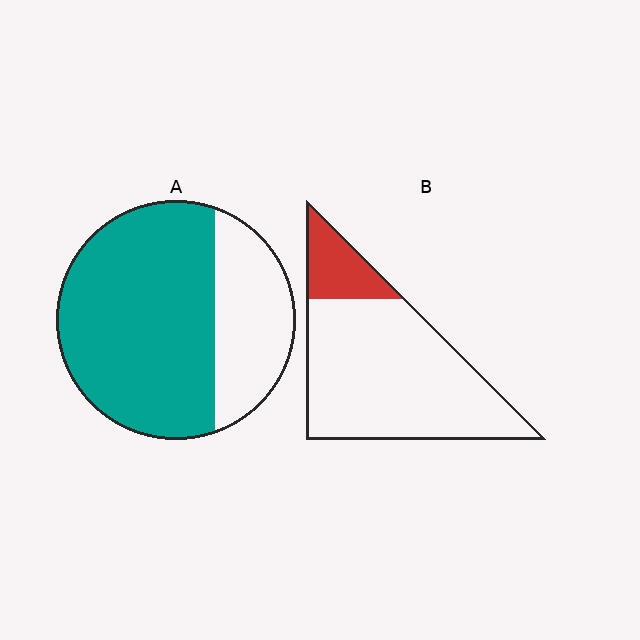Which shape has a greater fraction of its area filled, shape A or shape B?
Shape A.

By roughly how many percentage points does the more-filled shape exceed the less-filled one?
By roughly 55 percentage points (A over B).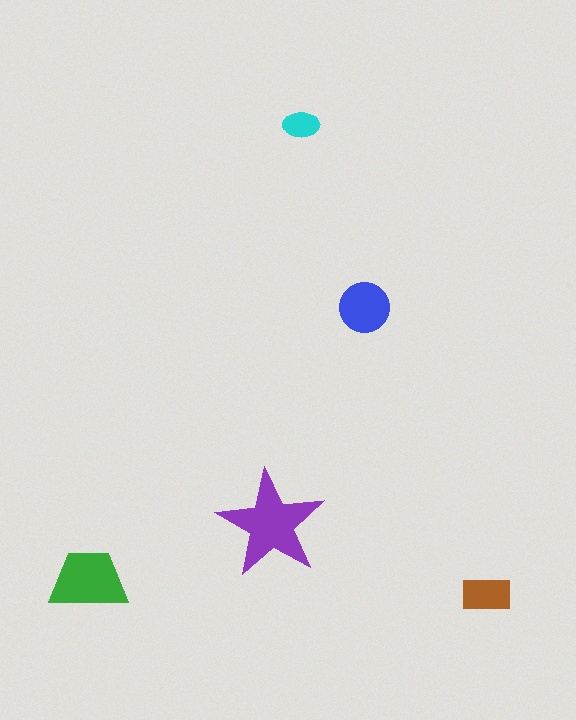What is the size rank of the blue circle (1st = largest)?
3rd.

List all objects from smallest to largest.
The cyan ellipse, the brown rectangle, the blue circle, the green trapezoid, the purple star.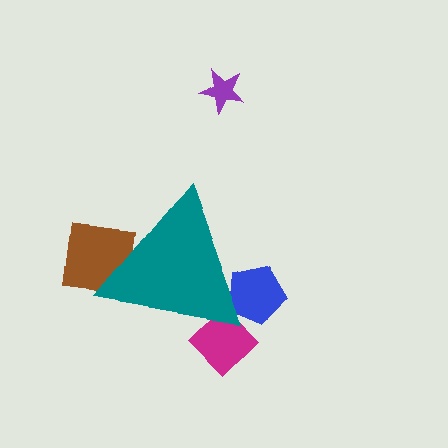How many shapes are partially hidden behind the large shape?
3 shapes are partially hidden.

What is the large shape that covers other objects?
A teal triangle.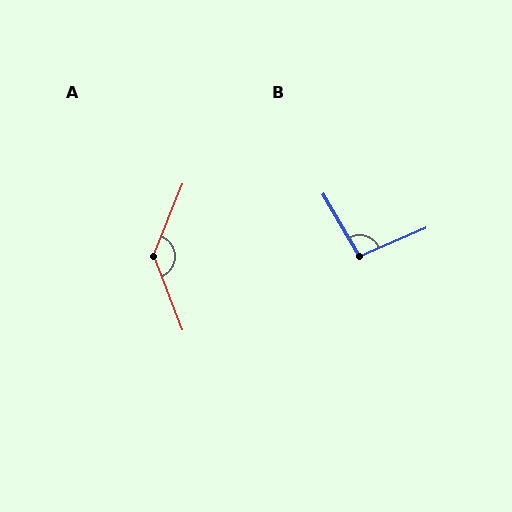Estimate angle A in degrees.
Approximately 136 degrees.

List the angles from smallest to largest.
B (97°), A (136°).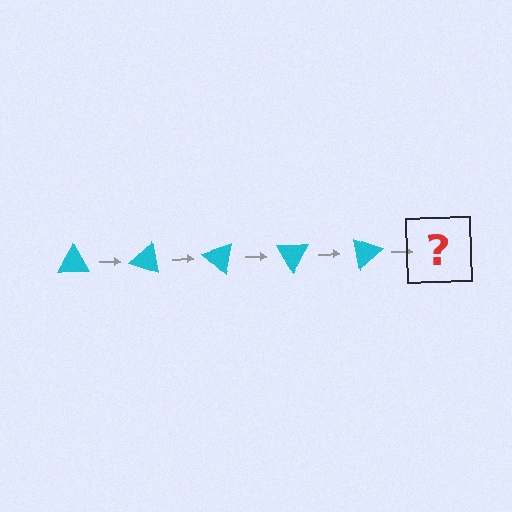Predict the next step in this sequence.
The next step is a cyan triangle rotated 100 degrees.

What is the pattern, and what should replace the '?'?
The pattern is that the triangle rotates 20 degrees each step. The '?' should be a cyan triangle rotated 100 degrees.